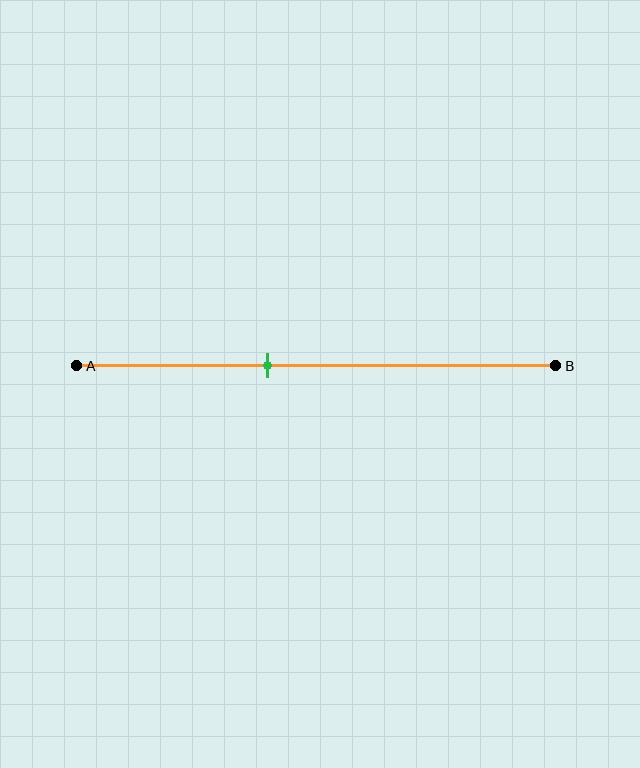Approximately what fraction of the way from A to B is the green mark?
The green mark is approximately 40% of the way from A to B.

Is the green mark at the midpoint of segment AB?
No, the mark is at about 40% from A, not at the 50% midpoint.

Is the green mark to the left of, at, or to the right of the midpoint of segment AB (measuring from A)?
The green mark is to the left of the midpoint of segment AB.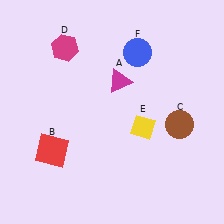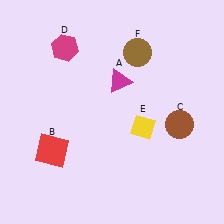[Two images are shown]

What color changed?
The circle (F) changed from blue in Image 1 to brown in Image 2.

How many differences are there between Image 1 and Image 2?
There is 1 difference between the two images.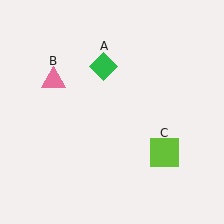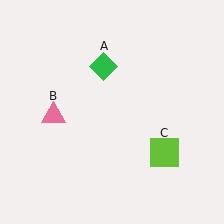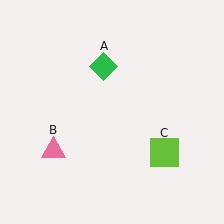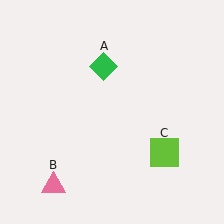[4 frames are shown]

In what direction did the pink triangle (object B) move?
The pink triangle (object B) moved down.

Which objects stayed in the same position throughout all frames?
Green diamond (object A) and lime square (object C) remained stationary.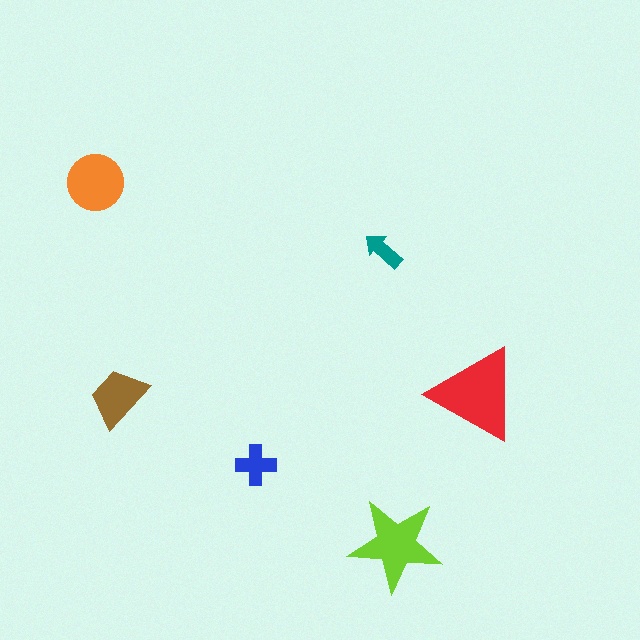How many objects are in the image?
There are 6 objects in the image.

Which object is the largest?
The red triangle.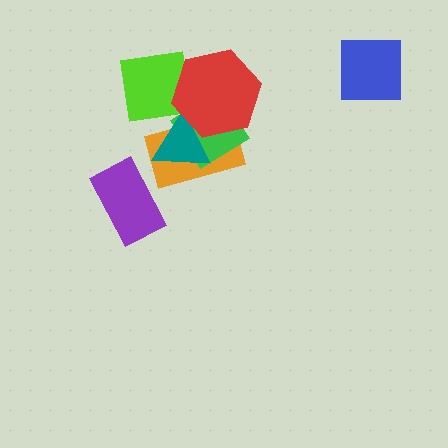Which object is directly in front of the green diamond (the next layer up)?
The teal triangle is directly in front of the green diamond.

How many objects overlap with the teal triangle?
3 objects overlap with the teal triangle.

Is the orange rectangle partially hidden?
Yes, it is partially covered by another shape.